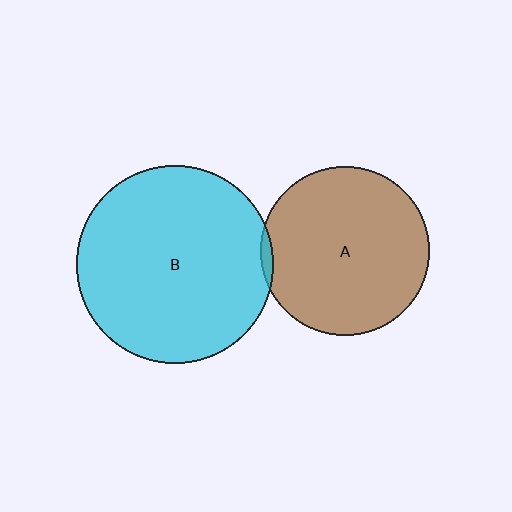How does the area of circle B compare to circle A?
Approximately 1.4 times.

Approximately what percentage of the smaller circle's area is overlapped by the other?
Approximately 5%.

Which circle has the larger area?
Circle B (cyan).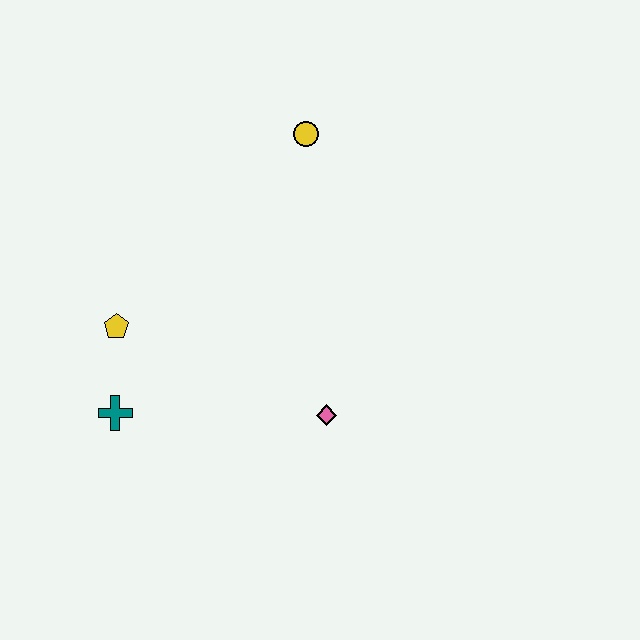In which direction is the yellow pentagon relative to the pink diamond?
The yellow pentagon is to the left of the pink diamond.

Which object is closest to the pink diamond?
The teal cross is closest to the pink diamond.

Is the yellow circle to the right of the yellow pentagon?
Yes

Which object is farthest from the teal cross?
The yellow circle is farthest from the teal cross.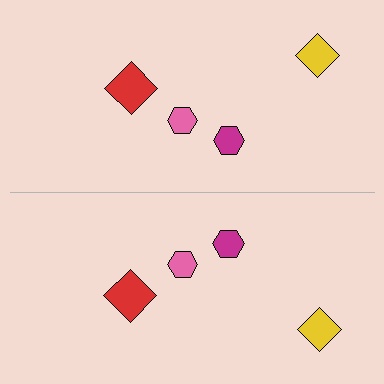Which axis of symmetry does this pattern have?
The pattern has a horizontal axis of symmetry running through the center of the image.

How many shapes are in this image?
There are 8 shapes in this image.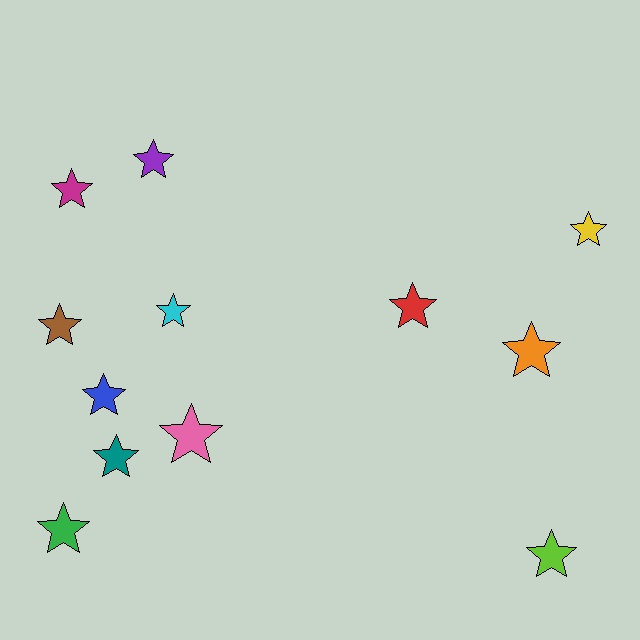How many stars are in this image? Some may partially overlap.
There are 12 stars.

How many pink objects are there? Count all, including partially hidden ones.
There is 1 pink object.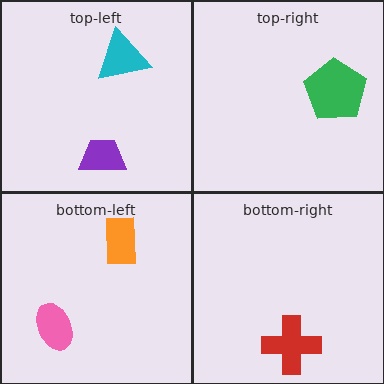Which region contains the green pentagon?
The top-right region.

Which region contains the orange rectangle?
The bottom-left region.